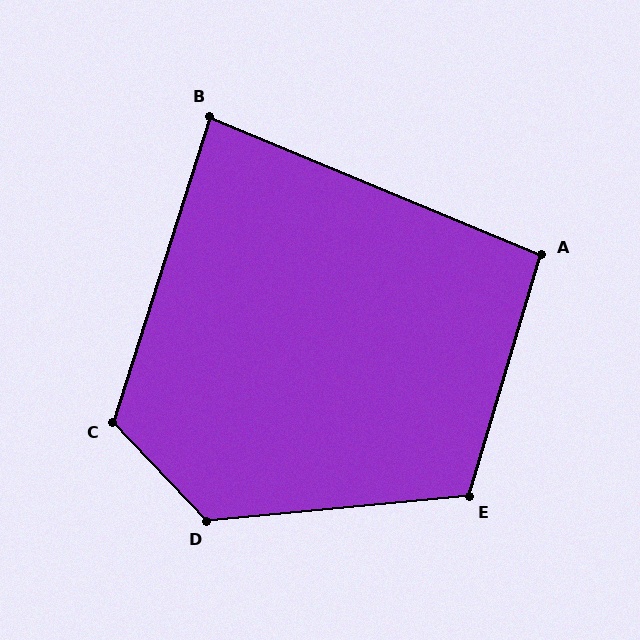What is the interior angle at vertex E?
Approximately 112 degrees (obtuse).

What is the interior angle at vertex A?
Approximately 96 degrees (obtuse).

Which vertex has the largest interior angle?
D, at approximately 128 degrees.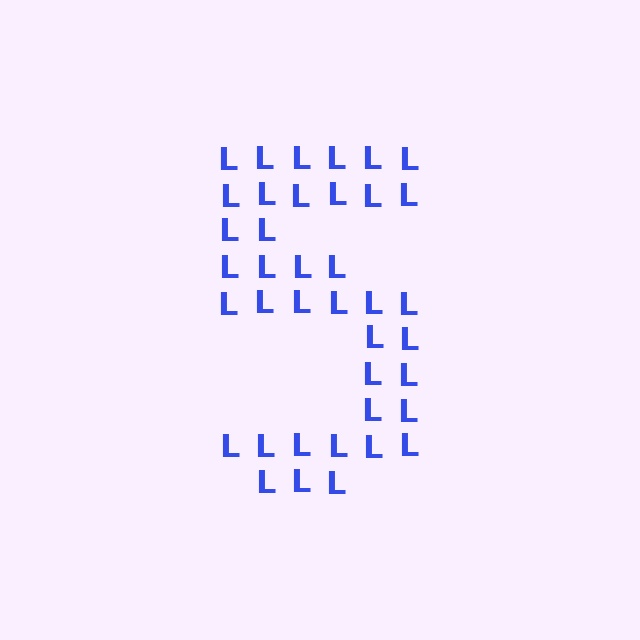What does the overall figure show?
The overall figure shows the digit 5.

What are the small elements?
The small elements are letter L's.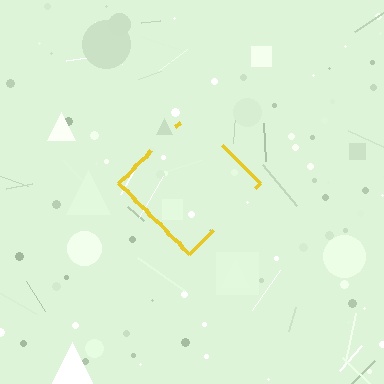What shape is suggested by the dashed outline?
The dashed outline suggests a diamond.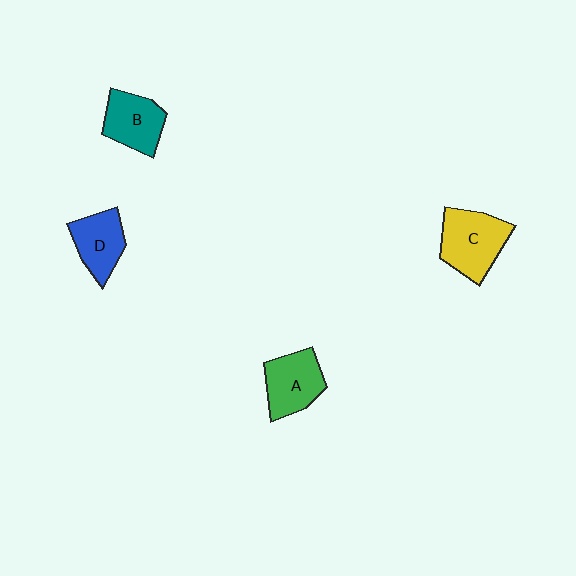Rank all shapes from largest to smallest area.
From largest to smallest: C (yellow), A (green), B (teal), D (blue).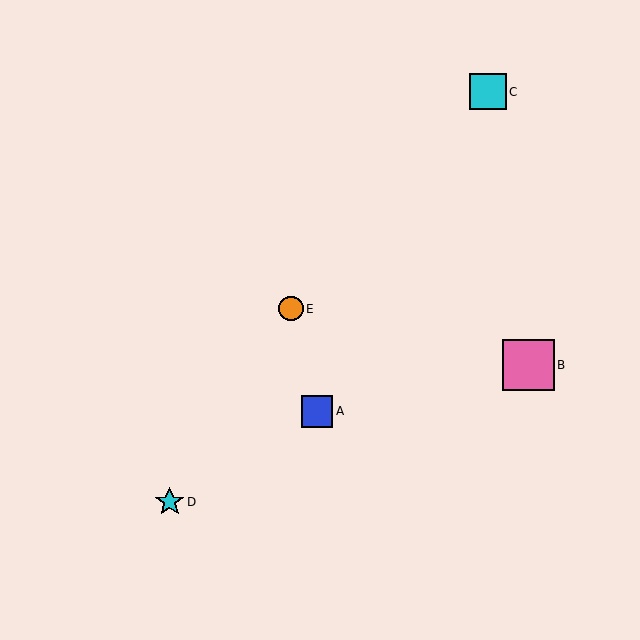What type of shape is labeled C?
Shape C is a cyan square.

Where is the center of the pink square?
The center of the pink square is at (528, 365).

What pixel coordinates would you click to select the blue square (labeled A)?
Click at (317, 411) to select the blue square A.